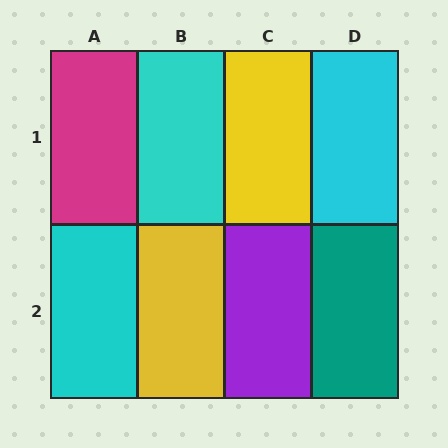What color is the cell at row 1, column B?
Cyan.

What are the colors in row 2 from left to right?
Cyan, yellow, purple, teal.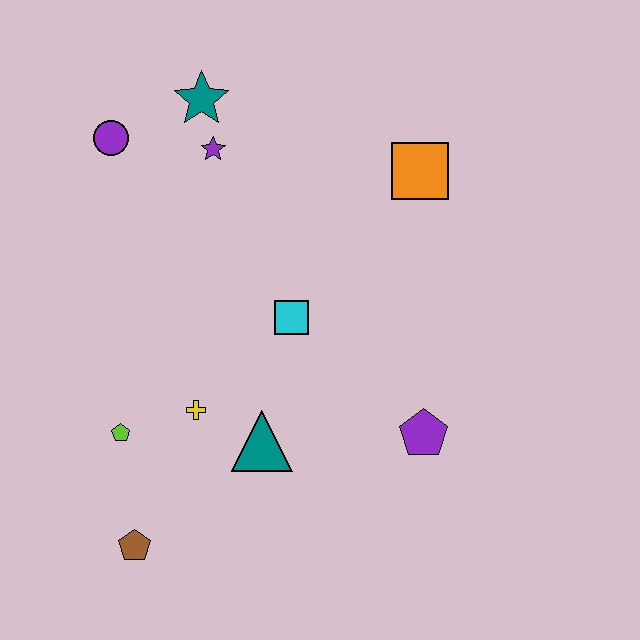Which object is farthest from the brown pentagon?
The orange square is farthest from the brown pentagon.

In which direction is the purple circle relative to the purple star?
The purple circle is to the left of the purple star.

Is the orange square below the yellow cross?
No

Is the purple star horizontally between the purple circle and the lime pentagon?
No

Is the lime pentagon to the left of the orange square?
Yes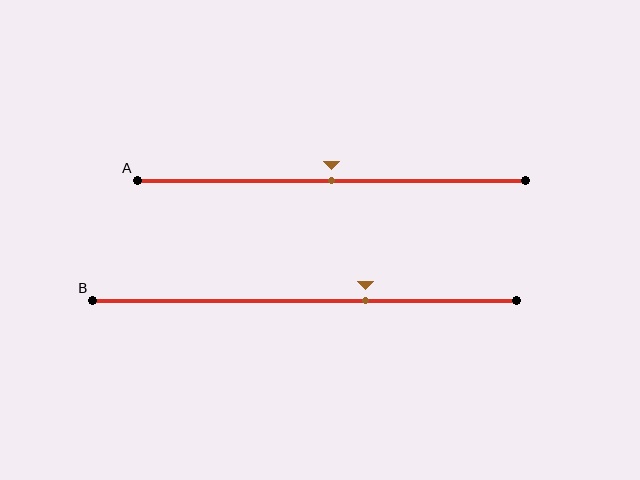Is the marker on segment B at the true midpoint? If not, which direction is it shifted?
No, the marker on segment B is shifted to the right by about 14% of the segment length.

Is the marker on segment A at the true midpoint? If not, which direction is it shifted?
Yes, the marker on segment A is at the true midpoint.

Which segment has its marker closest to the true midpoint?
Segment A has its marker closest to the true midpoint.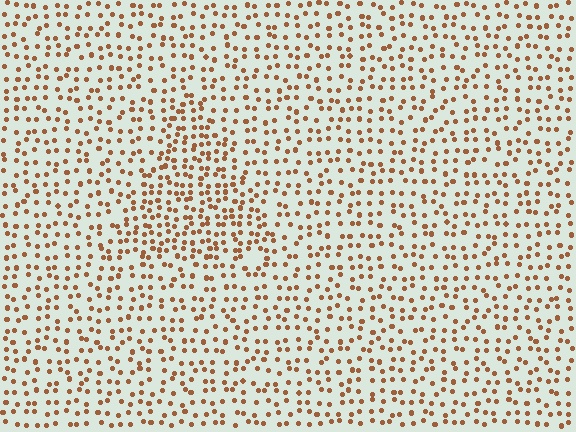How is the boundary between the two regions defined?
The boundary is defined by a change in element density (approximately 1.6x ratio). All elements are the same color, size, and shape.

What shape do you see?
I see a triangle.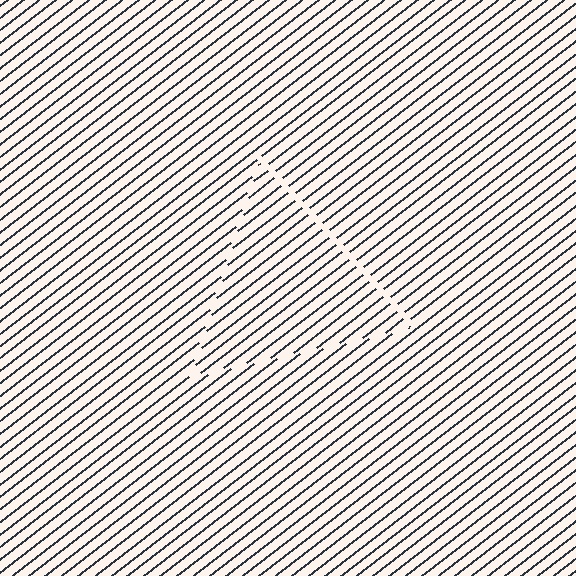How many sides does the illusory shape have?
3 sides — the line-ends trace a triangle.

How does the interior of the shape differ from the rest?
The interior of the shape contains the same grating, shifted by half a period — the contour is defined by the phase discontinuity where line-ends from the inner and outer gratings abut.